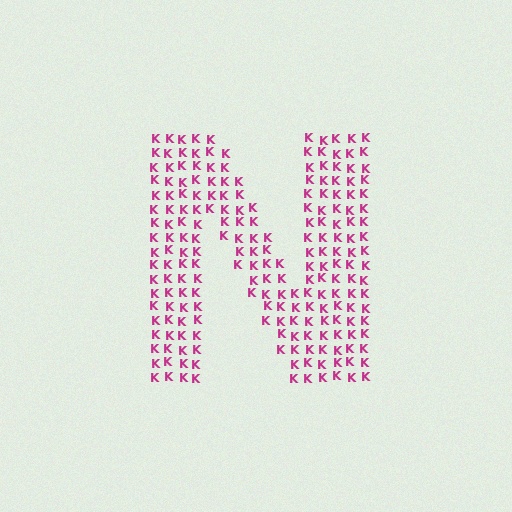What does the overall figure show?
The overall figure shows the letter N.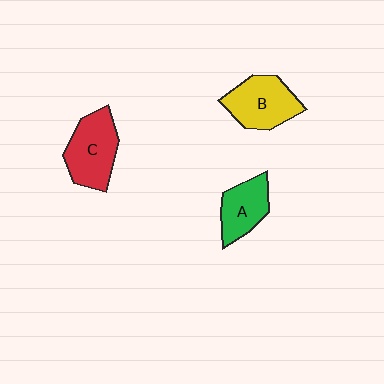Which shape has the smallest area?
Shape A (green).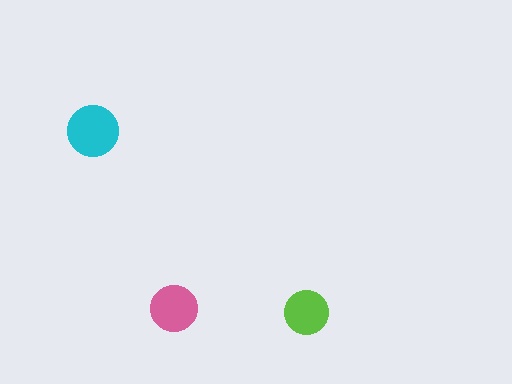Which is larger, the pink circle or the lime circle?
The pink one.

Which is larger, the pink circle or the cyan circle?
The cyan one.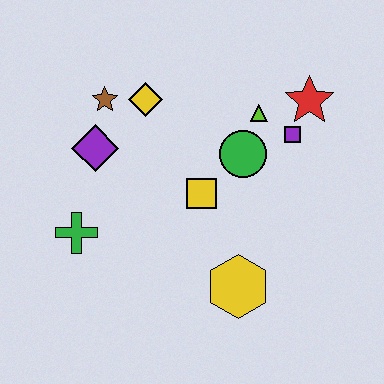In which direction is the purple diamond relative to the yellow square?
The purple diamond is to the left of the yellow square.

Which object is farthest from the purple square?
The green cross is farthest from the purple square.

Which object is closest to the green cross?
The purple diamond is closest to the green cross.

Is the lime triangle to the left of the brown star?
No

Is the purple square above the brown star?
No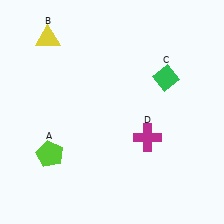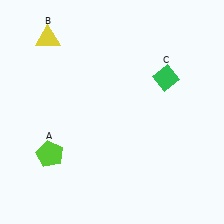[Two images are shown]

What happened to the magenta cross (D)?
The magenta cross (D) was removed in Image 2. It was in the bottom-right area of Image 1.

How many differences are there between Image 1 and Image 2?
There is 1 difference between the two images.